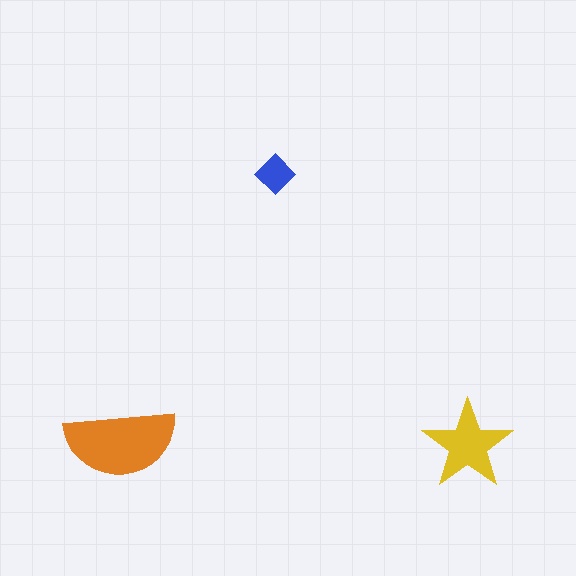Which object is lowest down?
The orange semicircle is bottommost.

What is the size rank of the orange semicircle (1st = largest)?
1st.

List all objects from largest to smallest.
The orange semicircle, the yellow star, the blue diamond.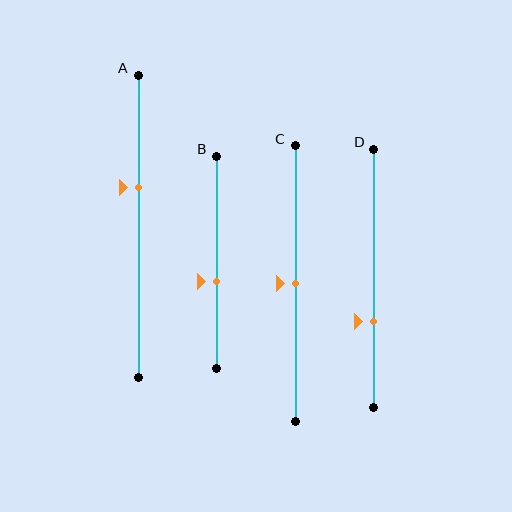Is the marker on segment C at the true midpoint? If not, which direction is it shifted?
Yes, the marker on segment C is at the true midpoint.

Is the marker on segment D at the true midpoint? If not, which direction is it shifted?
No, the marker on segment D is shifted downward by about 17% of the segment length.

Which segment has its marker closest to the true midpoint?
Segment C has its marker closest to the true midpoint.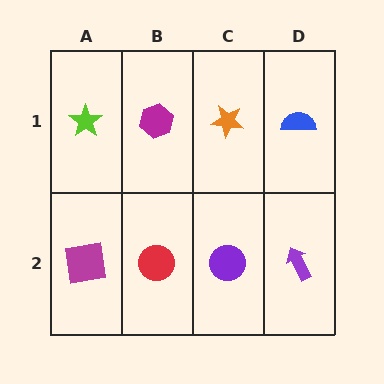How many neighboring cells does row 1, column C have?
3.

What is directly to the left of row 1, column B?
A lime star.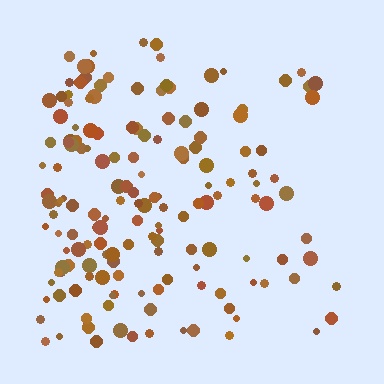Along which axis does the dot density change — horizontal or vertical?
Horizontal.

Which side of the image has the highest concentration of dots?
The left.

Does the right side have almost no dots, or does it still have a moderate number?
Still a moderate number, just noticeably fewer than the left.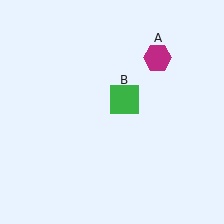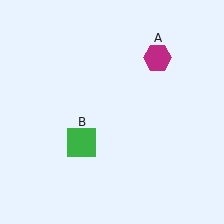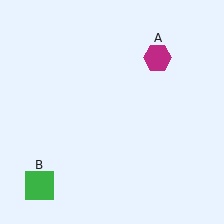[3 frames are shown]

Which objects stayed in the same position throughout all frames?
Magenta hexagon (object A) remained stationary.